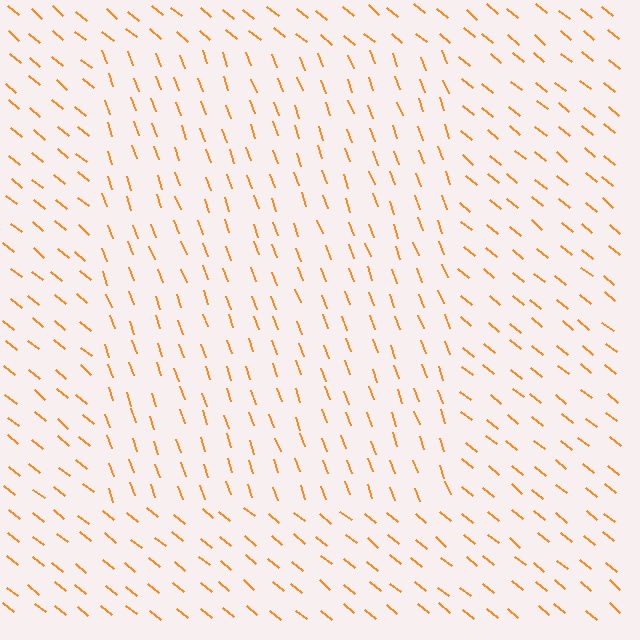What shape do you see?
I see a rectangle.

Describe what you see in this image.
The image is filled with small orange line segments. A rectangle region in the image has lines oriented differently from the surrounding lines, creating a visible texture boundary.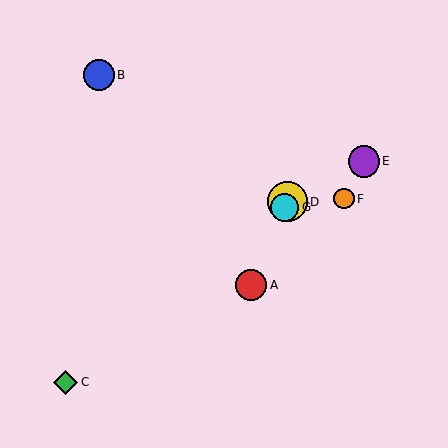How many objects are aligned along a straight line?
3 objects (A, D, G) are aligned along a straight line.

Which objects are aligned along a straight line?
Objects A, D, G are aligned along a straight line.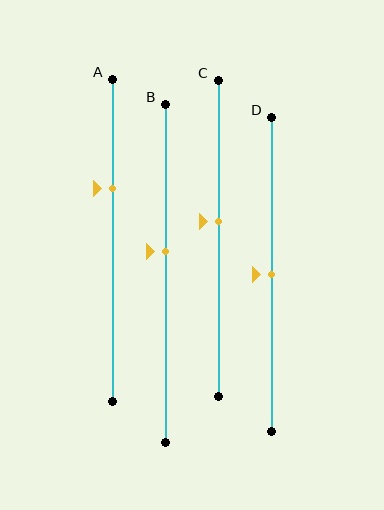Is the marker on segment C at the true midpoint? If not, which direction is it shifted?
No, the marker on segment C is shifted upward by about 5% of the segment length.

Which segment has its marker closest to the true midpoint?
Segment D has its marker closest to the true midpoint.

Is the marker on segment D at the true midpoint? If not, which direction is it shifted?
Yes, the marker on segment D is at the true midpoint.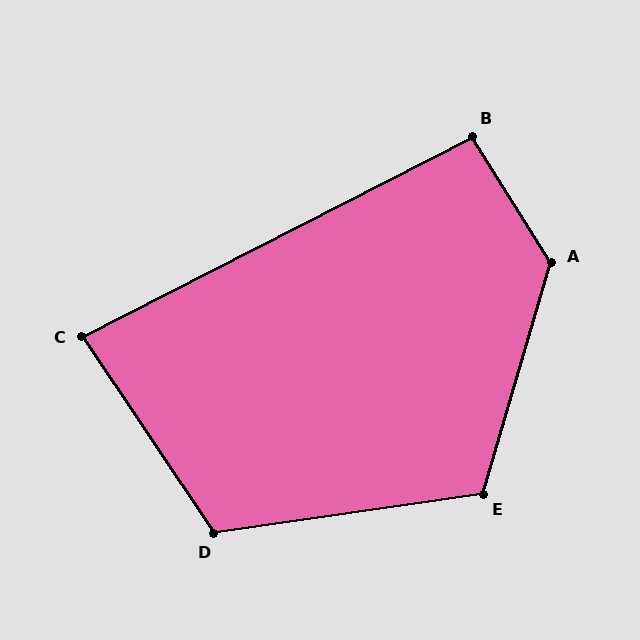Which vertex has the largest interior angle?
A, at approximately 131 degrees.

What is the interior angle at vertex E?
Approximately 115 degrees (obtuse).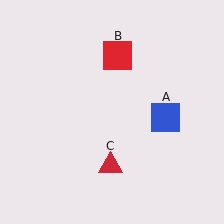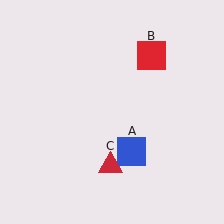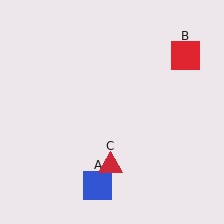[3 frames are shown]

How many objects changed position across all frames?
2 objects changed position: blue square (object A), red square (object B).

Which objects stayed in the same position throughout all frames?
Red triangle (object C) remained stationary.